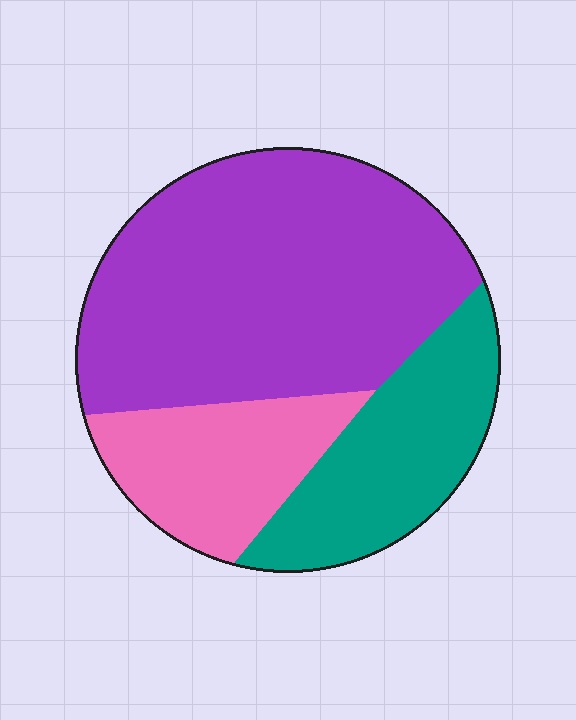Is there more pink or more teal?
Teal.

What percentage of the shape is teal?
Teal takes up about one quarter (1/4) of the shape.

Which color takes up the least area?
Pink, at roughly 20%.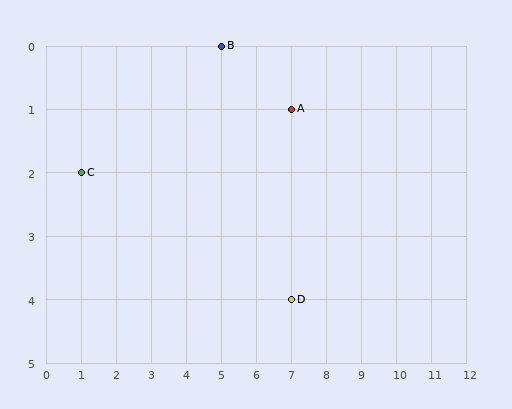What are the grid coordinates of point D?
Point D is at grid coordinates (7, 4).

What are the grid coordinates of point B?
Point B is at grid coordinates (5, 0).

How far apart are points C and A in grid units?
Points C and A are 6 columns and 1 row apart (about 6.1 grid units diagonally).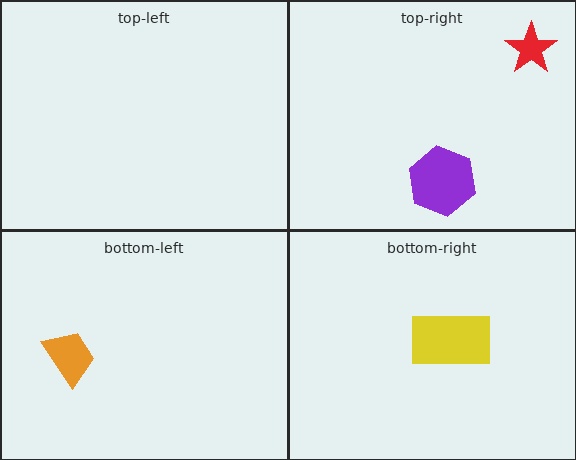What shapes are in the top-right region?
The red star, the purple hexagon.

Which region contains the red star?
The top-right region.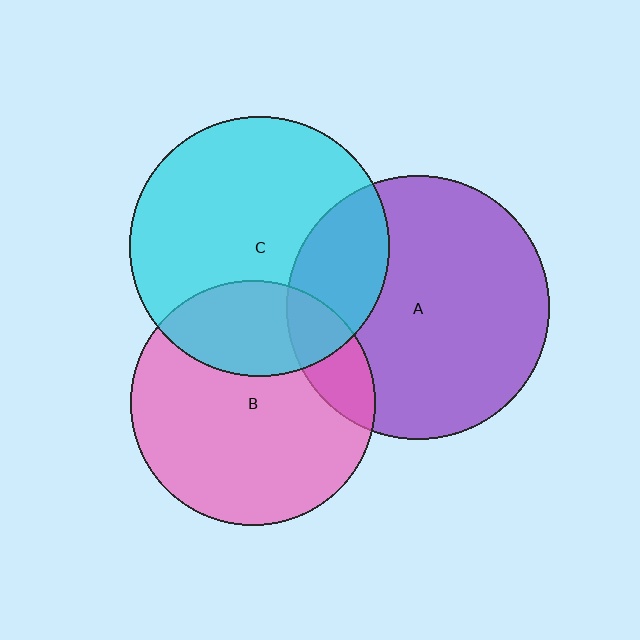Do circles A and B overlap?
Yes.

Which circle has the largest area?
Circle A (purple).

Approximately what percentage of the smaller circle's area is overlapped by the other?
Approximately 15%.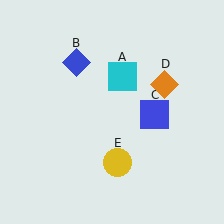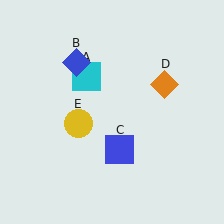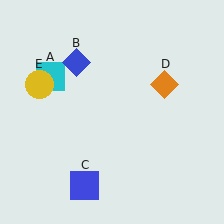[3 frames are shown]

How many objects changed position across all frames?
3 objects changed position: cyan square (object A), blue square (object C), yellow circle (object E).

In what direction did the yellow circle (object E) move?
The yellow circle (object E) moved up and to the left.